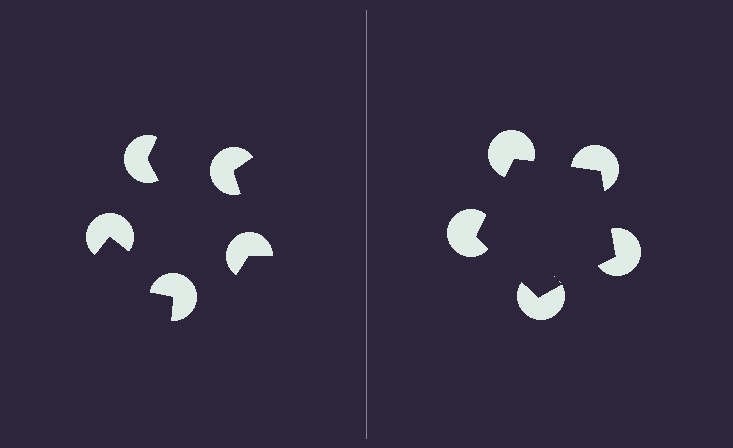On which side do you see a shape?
An illusory pentagon appears on the right side. On the left side the wedge cuts are rotated, so no coherent shape forms.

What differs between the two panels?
The pac-man discs are positioned identically on both sides; only the wedge orientations differ. On the right they align to a pentagon; on the left they are misaligned.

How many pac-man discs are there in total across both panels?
10 — 5 on each side.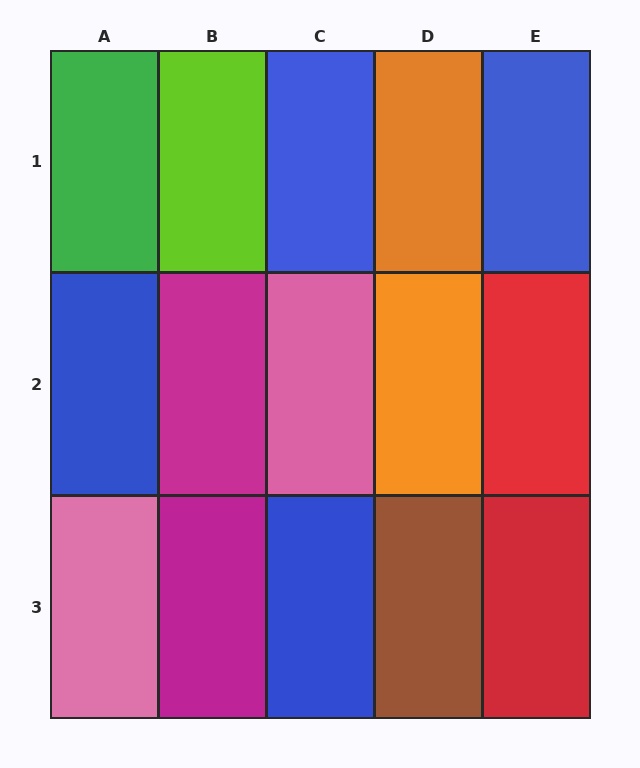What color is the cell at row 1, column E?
Blue.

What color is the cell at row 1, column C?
Blue.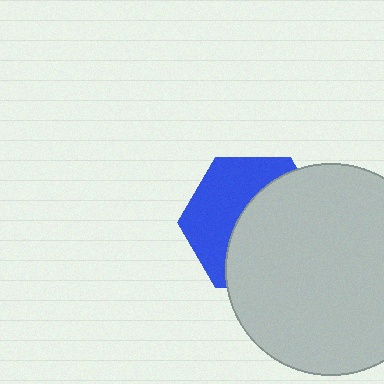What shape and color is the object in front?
The object in front is a light gray circle.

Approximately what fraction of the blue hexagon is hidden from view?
Roughly 56% of the blue hexagon is hidden behind the light gray circle.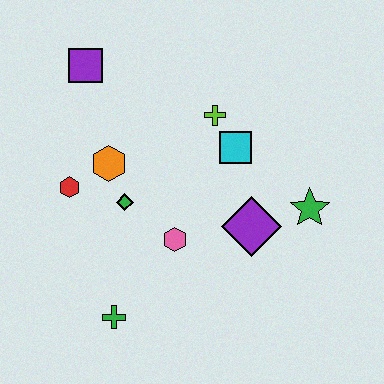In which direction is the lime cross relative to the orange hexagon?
The lime cross is to the right of the orange hexagon.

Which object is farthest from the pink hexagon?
The purple square is farthest from the pink hexagon.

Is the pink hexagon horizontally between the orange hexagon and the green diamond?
No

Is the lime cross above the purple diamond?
Yes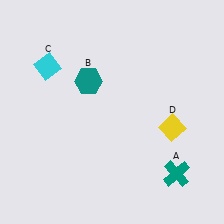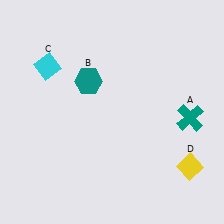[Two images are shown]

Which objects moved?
The objects that moved are: the teal cross (A), the yellow diamond (D).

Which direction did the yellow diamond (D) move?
The yellow diamond (D) moved down.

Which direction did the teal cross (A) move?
The teal cross (A) moved up.